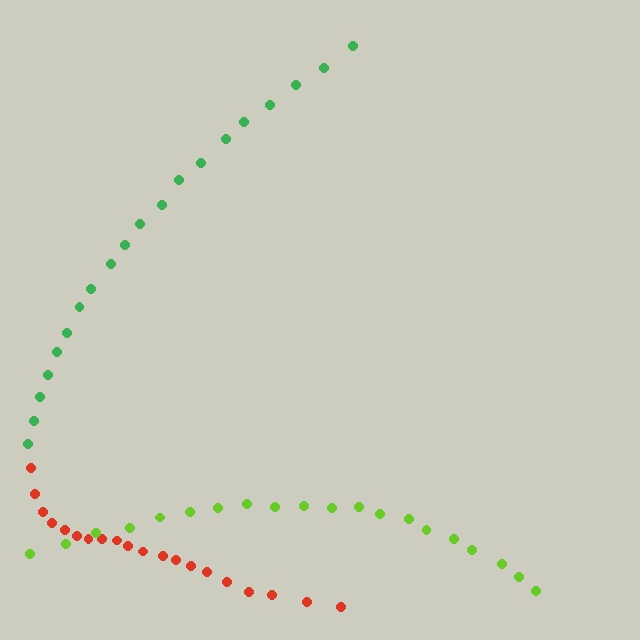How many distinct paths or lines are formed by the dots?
There are 3 distinct paths.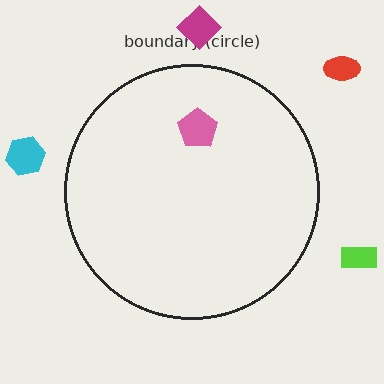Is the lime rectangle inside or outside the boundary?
Outside.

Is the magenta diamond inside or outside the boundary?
Outside.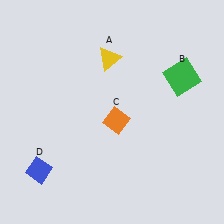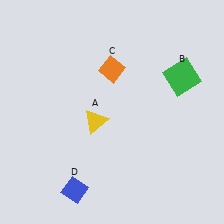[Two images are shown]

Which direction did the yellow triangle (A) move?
The yellow triangle (A) moved down.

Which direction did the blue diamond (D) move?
The blue diamond (D) moved right.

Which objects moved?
The objects that moved are: the yellow triangle (A), the orange diamond (C), the blue diamond (D).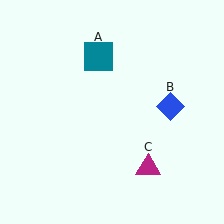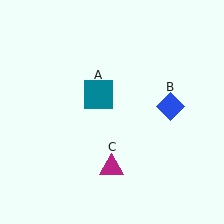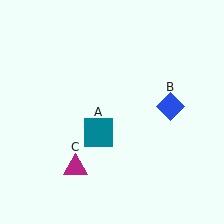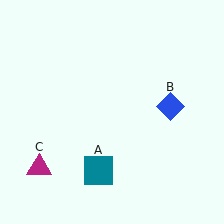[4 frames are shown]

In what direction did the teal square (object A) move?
The teal square (object A) moved down.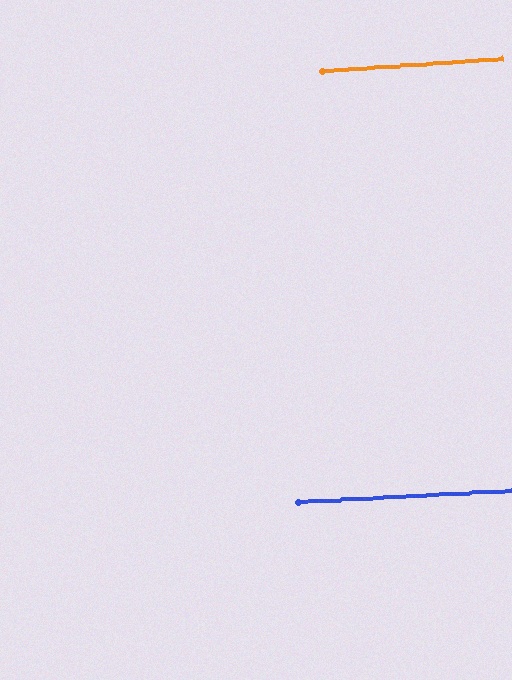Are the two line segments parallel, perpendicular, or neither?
Parallel — their directions differ by only 0.9°.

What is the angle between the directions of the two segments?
Approximately 1 degree.